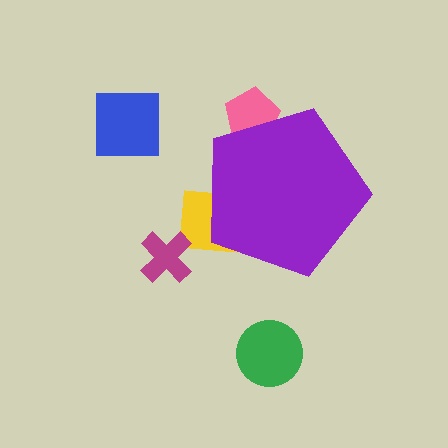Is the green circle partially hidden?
No, the green circle is fully visible.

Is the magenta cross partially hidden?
No, the magenta cross is fully visible.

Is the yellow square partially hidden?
Yes, the yellow square is partially hidden behind the purple pentagon.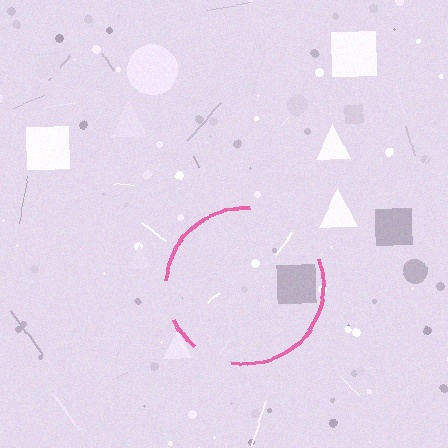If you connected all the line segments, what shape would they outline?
They would outline a circle.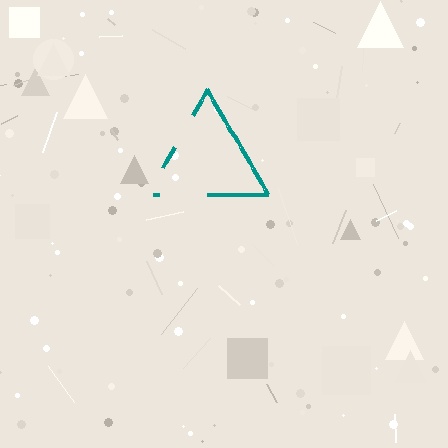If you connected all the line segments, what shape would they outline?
They would outline a triangle.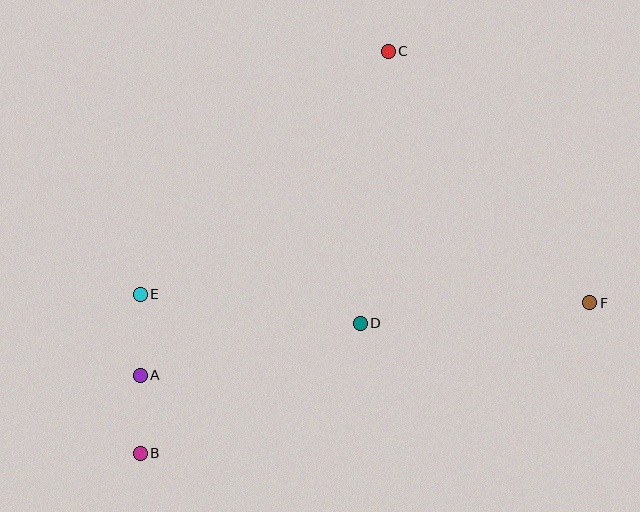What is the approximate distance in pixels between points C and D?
The distance between C and D is approximately 273 pixels.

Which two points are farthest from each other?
Points B and F are farthest from each other.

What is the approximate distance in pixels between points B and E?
The distance between B and E is approximately 159 pixels.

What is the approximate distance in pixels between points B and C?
The distance between B and C is approximately 472 pixels.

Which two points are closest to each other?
Points A and B are closest to each other.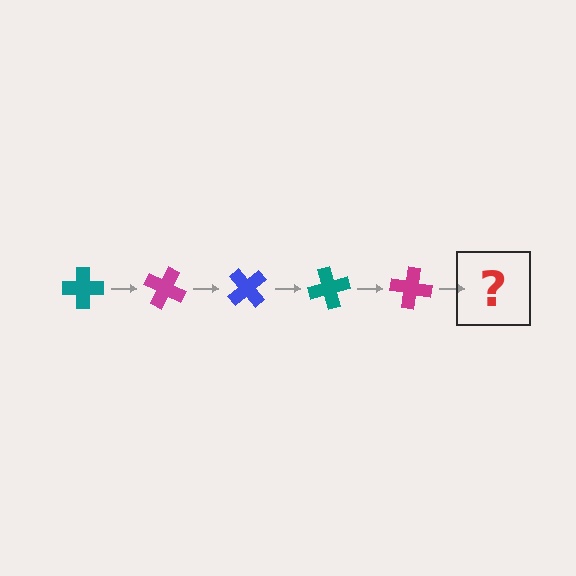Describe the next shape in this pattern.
It should be a blue cross, rotated 125 degrees from the start.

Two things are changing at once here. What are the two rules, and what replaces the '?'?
The two rules are that it rotates 25 degrees each step and the color cycles through teal, magenta, and blue. The '?' should be a blue cross, rotated 125 degrees from the start.